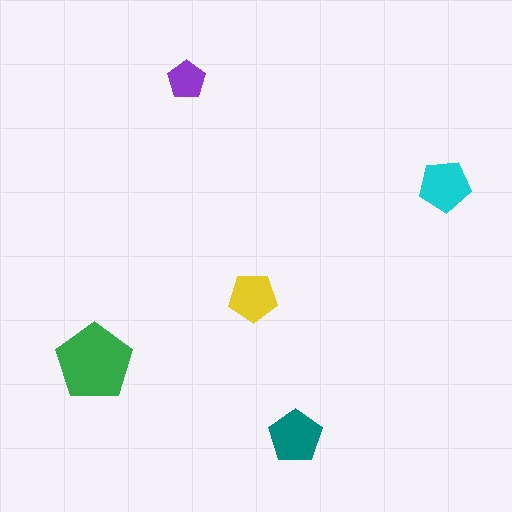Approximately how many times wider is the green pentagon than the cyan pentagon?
About 1.5 times wider.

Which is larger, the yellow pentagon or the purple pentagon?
The yellow one.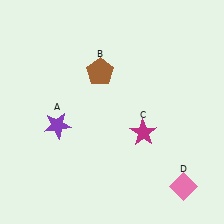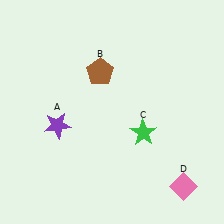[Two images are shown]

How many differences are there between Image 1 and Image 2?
There is 1 difference between the two images.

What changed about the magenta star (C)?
In Image 1, C is magenta. In Image 2, it changed to green.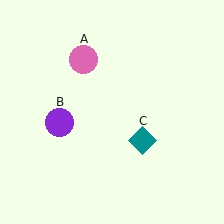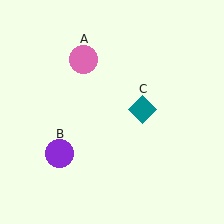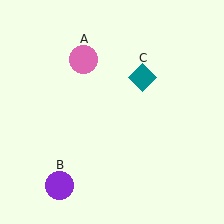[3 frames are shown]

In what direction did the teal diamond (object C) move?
The teal diamond (object C) moved up.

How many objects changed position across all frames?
2 objects changed position: purple circle (object B), teal diamond (object C).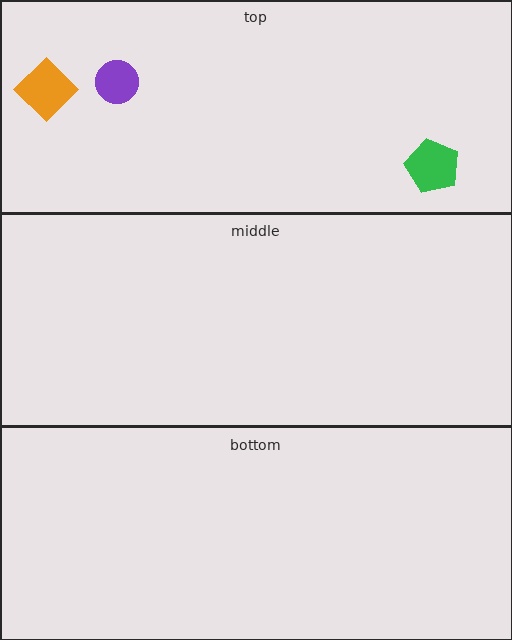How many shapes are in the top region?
3.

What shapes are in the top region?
The purple circle, the green pentagon, the orange diamond.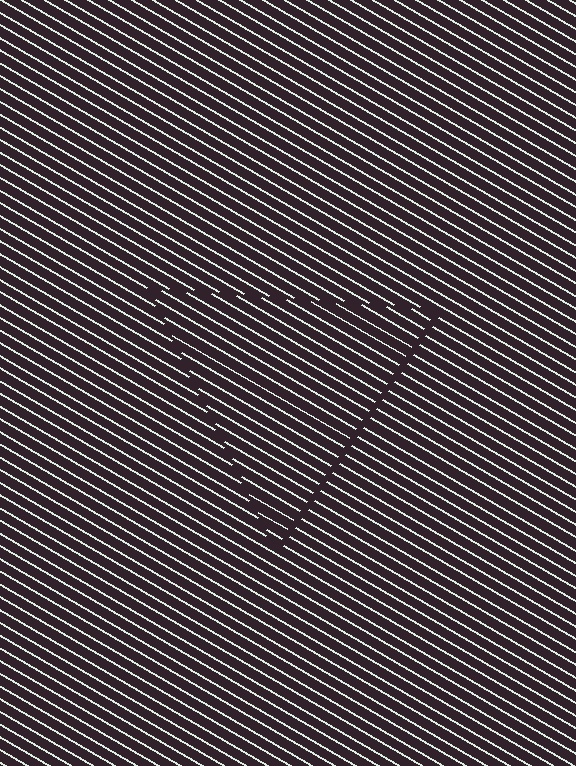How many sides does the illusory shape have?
3 sides — the line-ends trace a triangle.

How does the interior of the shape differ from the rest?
The interior of the shape contains the same grating, shifted by half a period — the contour is defined by the phase discontinuity where line-ends from the inner and outer gratings abut.